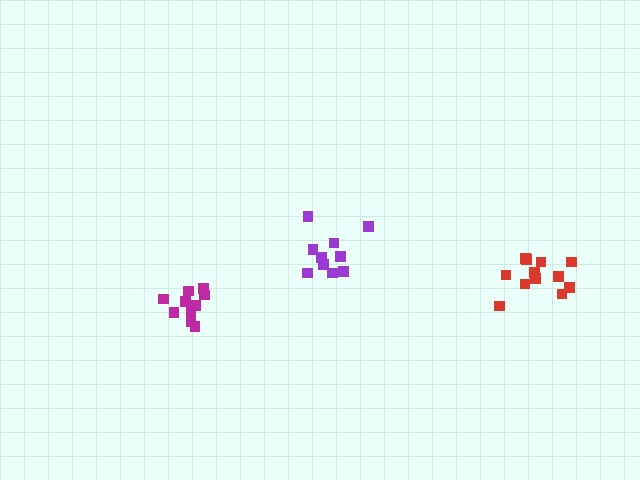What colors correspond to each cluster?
The clusters are colored: purple, red, magenta.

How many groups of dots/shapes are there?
There are 3 groups.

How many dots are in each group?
Group 1: 10 dots, Group 2: 12 dots, Group 3: 11 dots (33 total).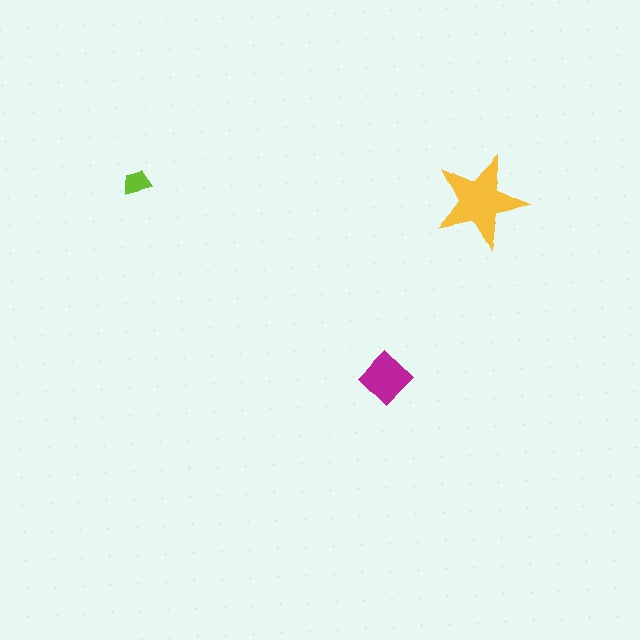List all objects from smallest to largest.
The lime trapezoid, the magenta diamond, the yellow star.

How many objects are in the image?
There are 3 objects in the image.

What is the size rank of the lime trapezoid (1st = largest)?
3rd.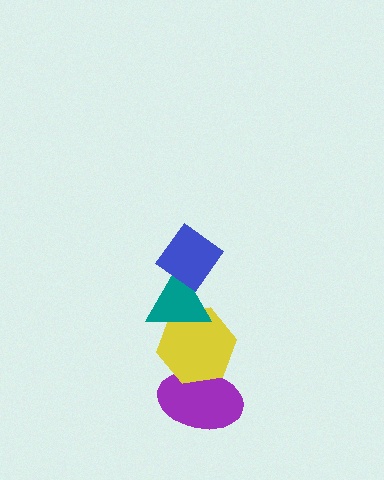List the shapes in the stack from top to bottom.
From top to bottom: the blue diamond, the teal triangle, the yellow hexagon, the purple ellipse.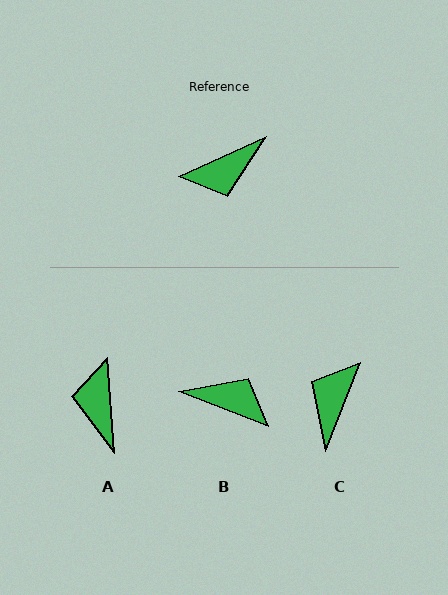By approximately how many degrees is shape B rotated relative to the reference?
Approximately 134 degrees counter-clockwise.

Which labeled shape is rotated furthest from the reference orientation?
C, about 136 degrees away.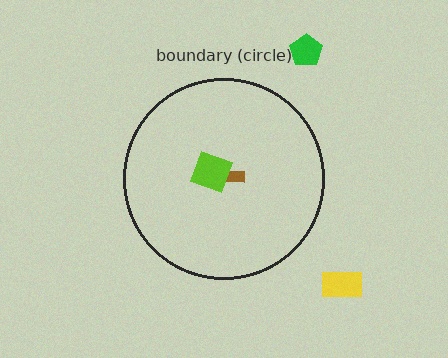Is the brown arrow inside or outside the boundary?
Inside.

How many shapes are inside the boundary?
2 inside, 2 outside.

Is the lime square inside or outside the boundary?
Inside.